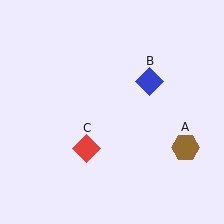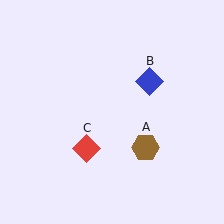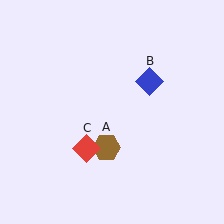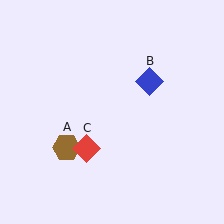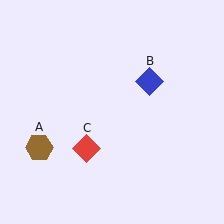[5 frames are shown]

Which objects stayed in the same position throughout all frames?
Blue diamond (object B) and red diamond (object C) remained stationary.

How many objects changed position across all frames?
1 object changed position: brown hexagon (object A).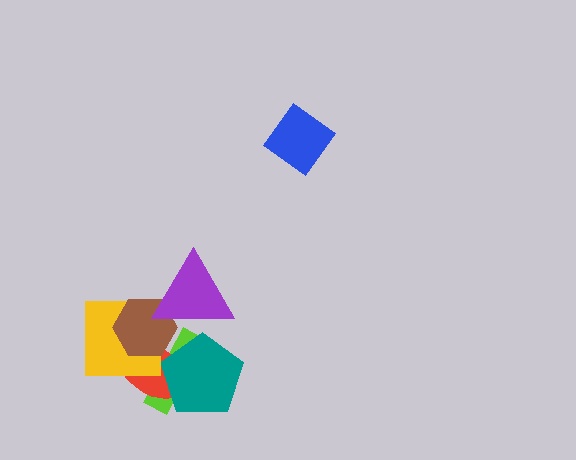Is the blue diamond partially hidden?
No, no other shape covers it.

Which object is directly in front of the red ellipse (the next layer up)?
The teal pentagon is directly in front of the red ellipse.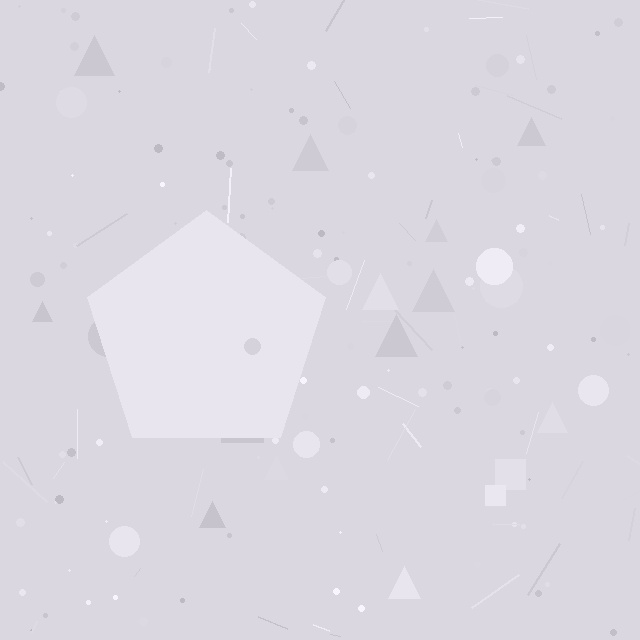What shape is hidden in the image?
A pentagon is hidden in the image.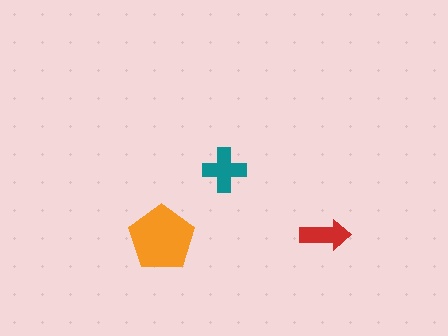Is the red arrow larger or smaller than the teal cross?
Smaller.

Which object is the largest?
The orange pentagon.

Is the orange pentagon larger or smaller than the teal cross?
Larger.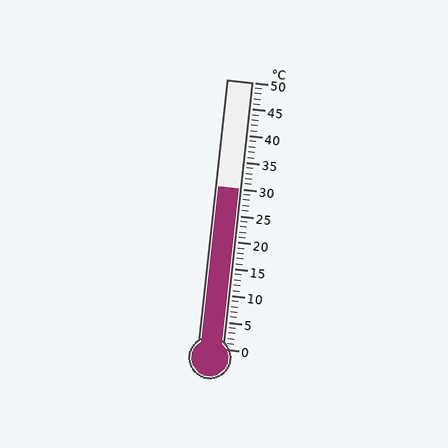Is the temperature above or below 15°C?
The temperature is above 15°C.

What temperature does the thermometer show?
The thermometer shows approximately 30°C.